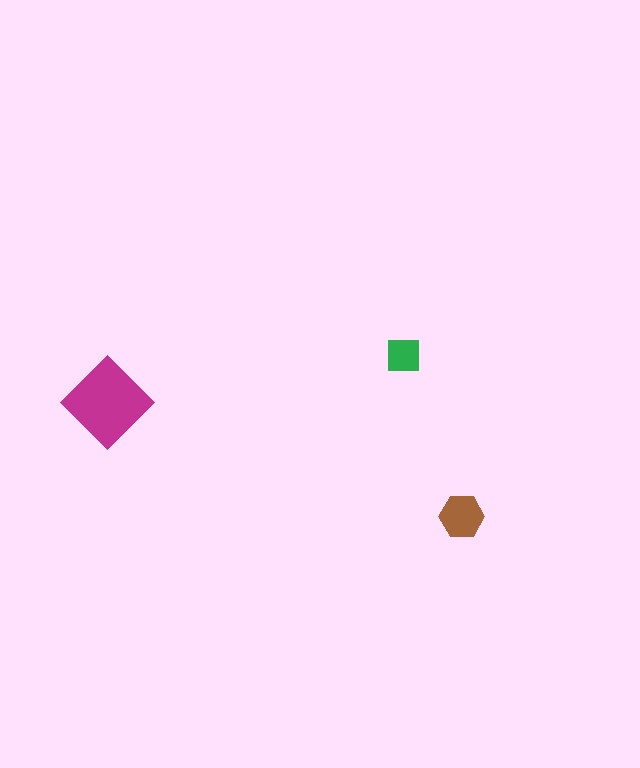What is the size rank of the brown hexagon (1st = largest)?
2nd.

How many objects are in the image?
There are 3 objects in the image.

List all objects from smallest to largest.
The green square, the brown hexagon, the magenta diamond.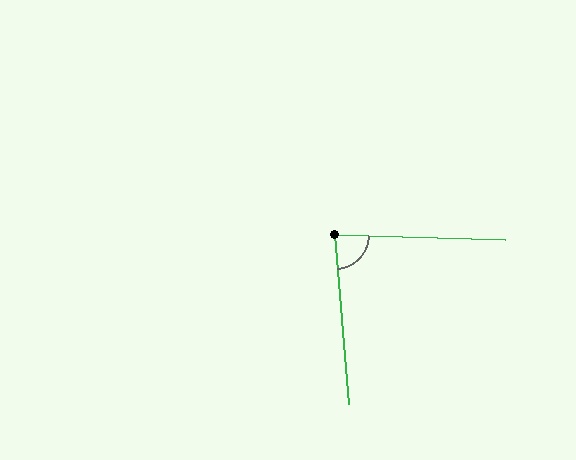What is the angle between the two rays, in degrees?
Approximately 84 degrees.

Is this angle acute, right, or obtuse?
It is acute.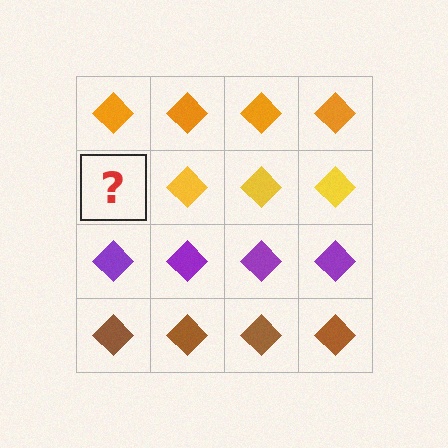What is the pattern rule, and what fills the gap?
The rule is that each row has a consistent color. The gap should be filled with a yellow diamond.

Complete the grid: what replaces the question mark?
The question mark should be replaced with a yellow diamond.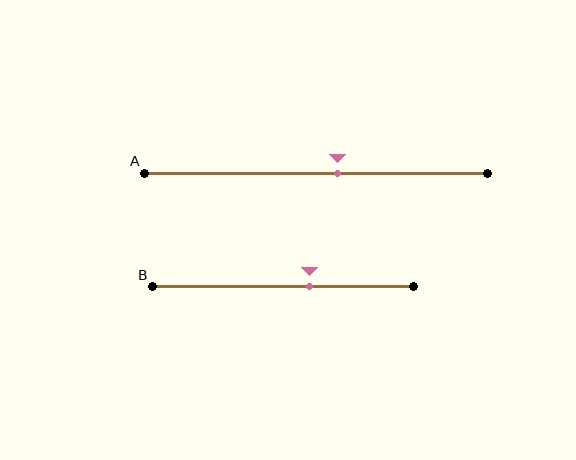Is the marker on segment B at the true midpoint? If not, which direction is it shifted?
No, the marker on segment B is shifted to the right by about 10% of the segment length.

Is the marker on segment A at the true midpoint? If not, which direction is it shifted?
No, the marker on segment A is shifted to the right by about 6% of the segment length.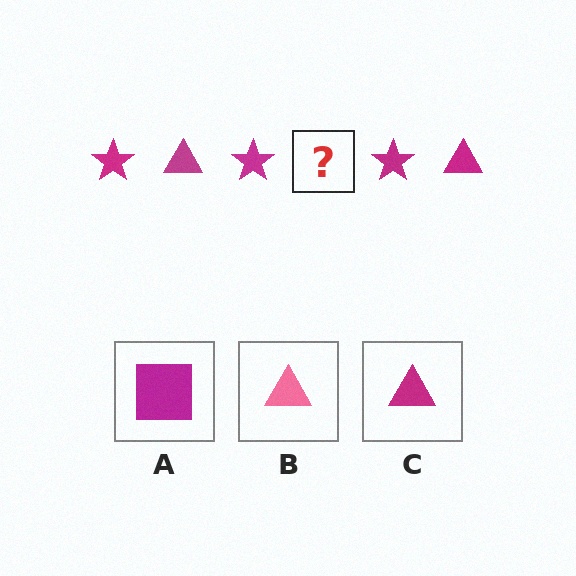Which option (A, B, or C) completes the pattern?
C.